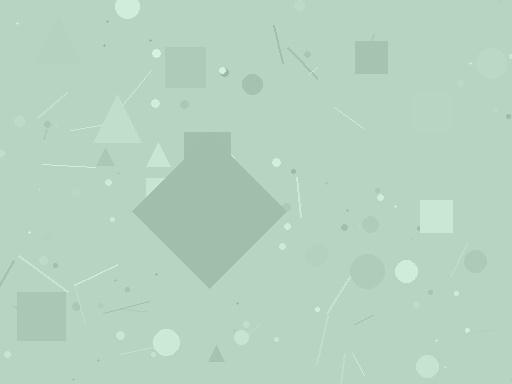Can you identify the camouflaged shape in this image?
The camouflaged shape is a diamond.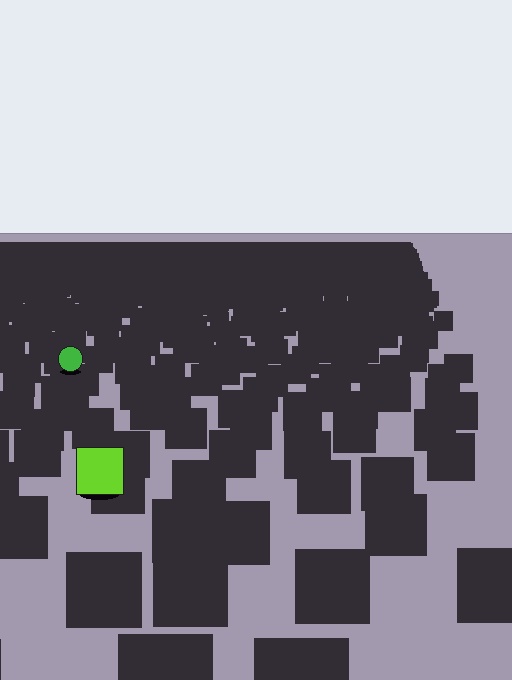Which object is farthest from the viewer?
The green circle is farthest from the viewer. It appears smaller and the ground texture around it is denser.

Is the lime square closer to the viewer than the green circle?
Yes. The lime square is closer — you can tell from the texture gradient: the ground texture is coarser near it.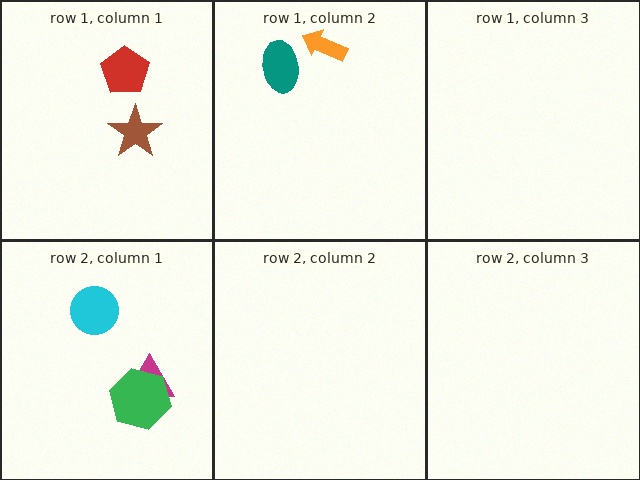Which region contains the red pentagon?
The row 1, column 1 region.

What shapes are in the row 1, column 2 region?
The teal ellipse, the orange arrow.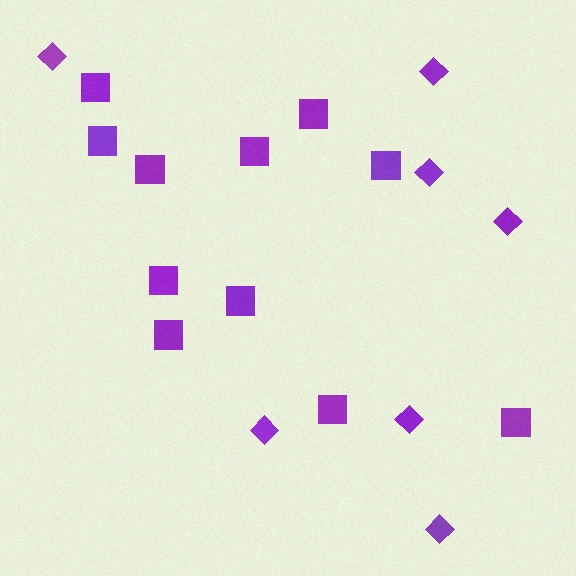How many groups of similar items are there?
There are 2 groups: one group of squares (11) and one group of diamonds (7).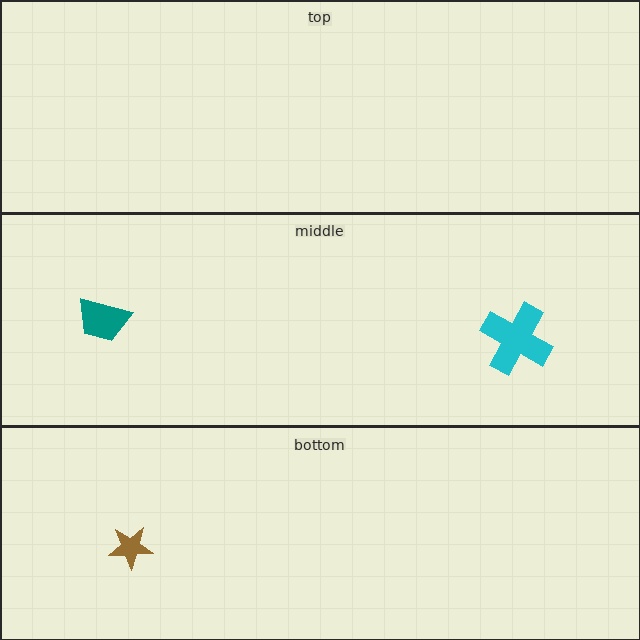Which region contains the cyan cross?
The middle region.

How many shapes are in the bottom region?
1.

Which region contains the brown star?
The bottom region.